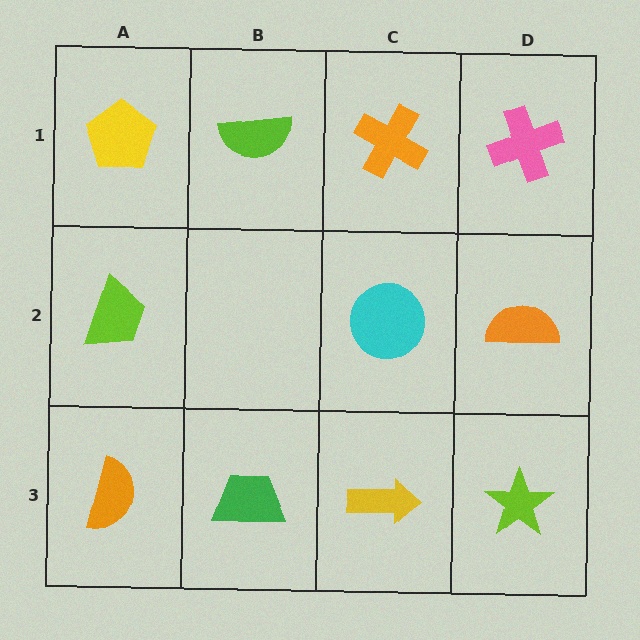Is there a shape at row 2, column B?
No, that cell is empty.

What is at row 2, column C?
A cyan circle.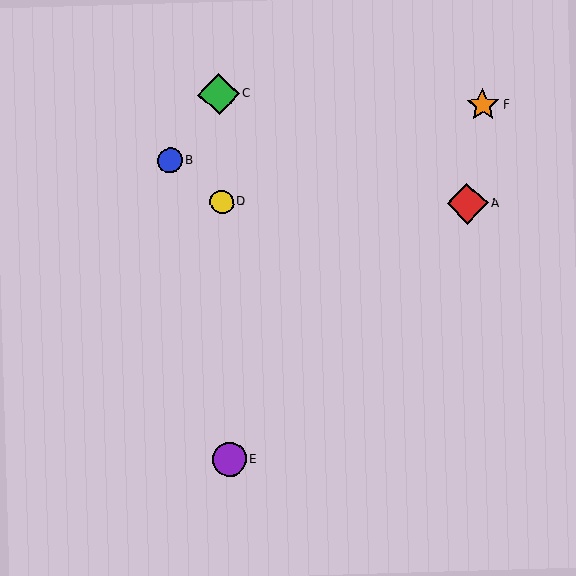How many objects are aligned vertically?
3 objects (C, D, E) are aligned vertically.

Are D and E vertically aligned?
Yes, both are at x≈222.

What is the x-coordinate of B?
Object B is at x≈170.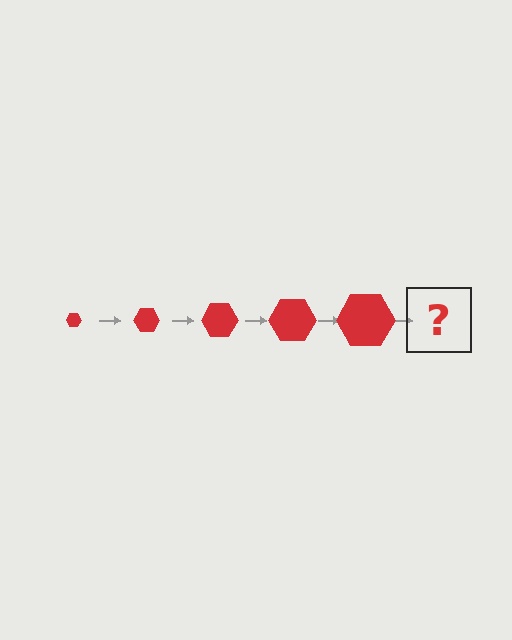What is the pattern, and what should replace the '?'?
The pattern is that the hexagon gets progressively larger each step. The '?' should be a red hexagon, larger than the previous one.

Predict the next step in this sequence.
The next step is a red hexagon, larger than the previous one.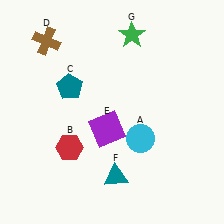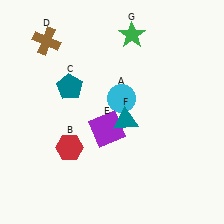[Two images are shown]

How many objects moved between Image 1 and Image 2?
2 objects moved between the two images.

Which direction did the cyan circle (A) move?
The cyan circle (A) moved up.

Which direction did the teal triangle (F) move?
The teal triangle (F) moved up.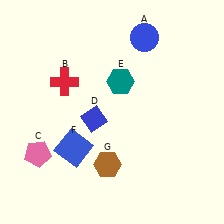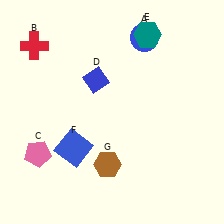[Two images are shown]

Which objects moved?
The objects that moved are: the red cross (B), the blue diamond (D), the teal hexagon (E).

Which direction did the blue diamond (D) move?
The blue diamond (D) moved up.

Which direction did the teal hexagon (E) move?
The teal hexagon (E) moved up.